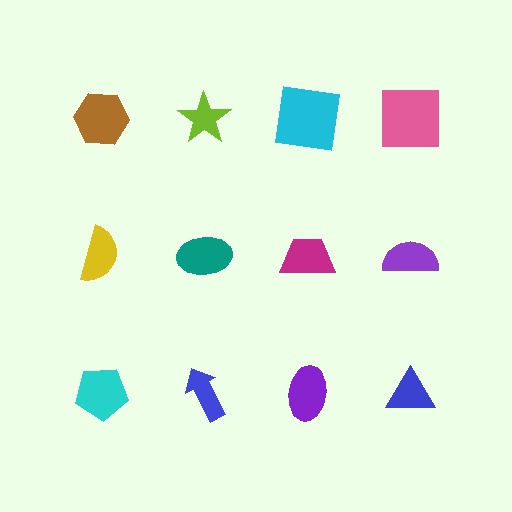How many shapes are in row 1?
4 shapes.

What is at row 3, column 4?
A blue triangle.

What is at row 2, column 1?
A yellow semicircle.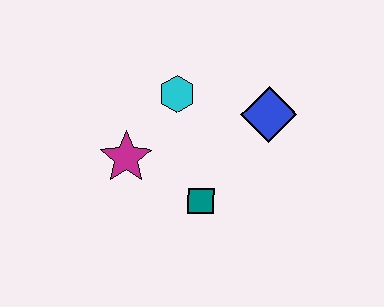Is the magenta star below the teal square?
No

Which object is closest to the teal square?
The magenta star is closest to the teal square.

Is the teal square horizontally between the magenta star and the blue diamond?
Yes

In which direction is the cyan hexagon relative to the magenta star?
The cyan hexagon is above the magenta star.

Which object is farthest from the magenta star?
The blue diamond is farthest from the magenta star.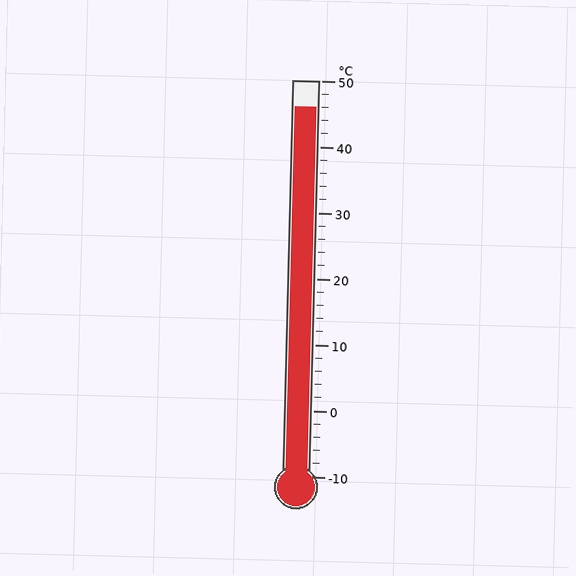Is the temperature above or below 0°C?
The temperature is above 0°C.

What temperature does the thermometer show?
The thermometer shows approximately 46°C.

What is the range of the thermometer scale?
The thermometer scale ranges from -10°C to 50°C.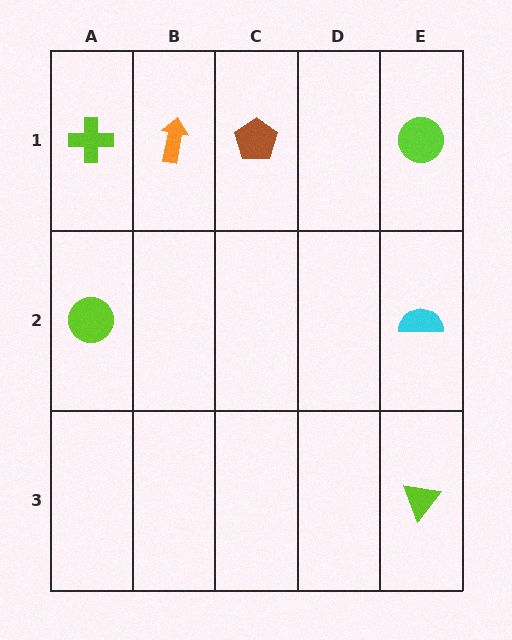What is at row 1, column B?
An orange arrow.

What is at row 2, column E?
A cyan semicircle.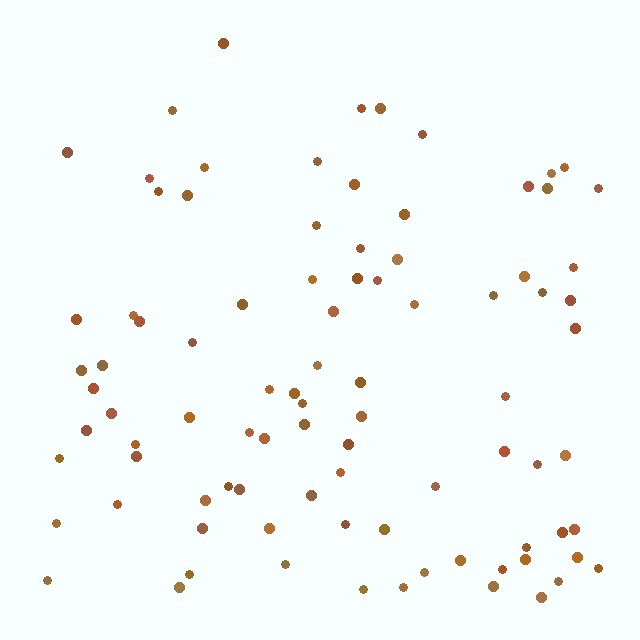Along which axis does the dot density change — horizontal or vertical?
Vertical.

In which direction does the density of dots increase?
From top to bottom, with the bottom side densest.